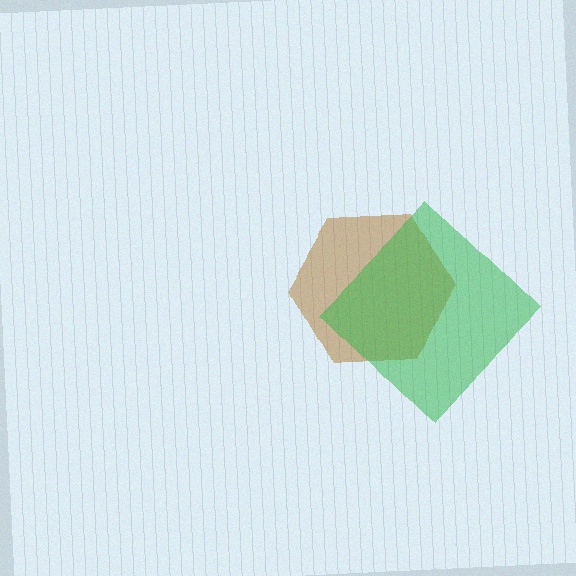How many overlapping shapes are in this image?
There are 2 overlapping shapes in the image.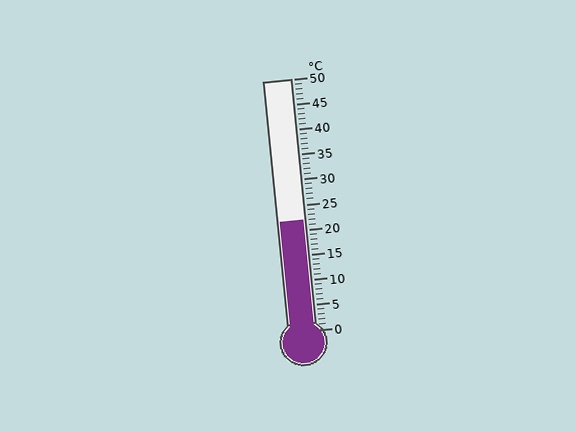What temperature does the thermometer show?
The thermometer shows approximately 22°C.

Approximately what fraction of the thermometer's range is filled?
The thermometer is filled to approximately 45% of its range.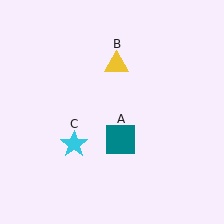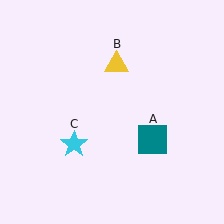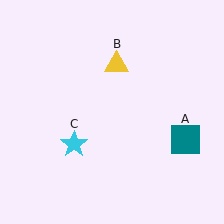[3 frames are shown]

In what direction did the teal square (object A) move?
The teal square (object A) moved right.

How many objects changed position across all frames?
1 object changed position: teal square (object A).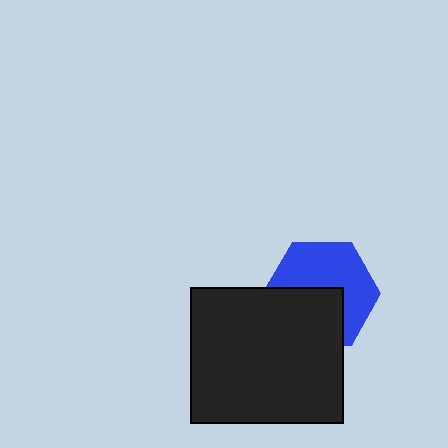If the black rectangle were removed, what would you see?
You would see the complete blue hexagon.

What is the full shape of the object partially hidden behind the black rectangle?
The partially hidden object is a blue hexagon.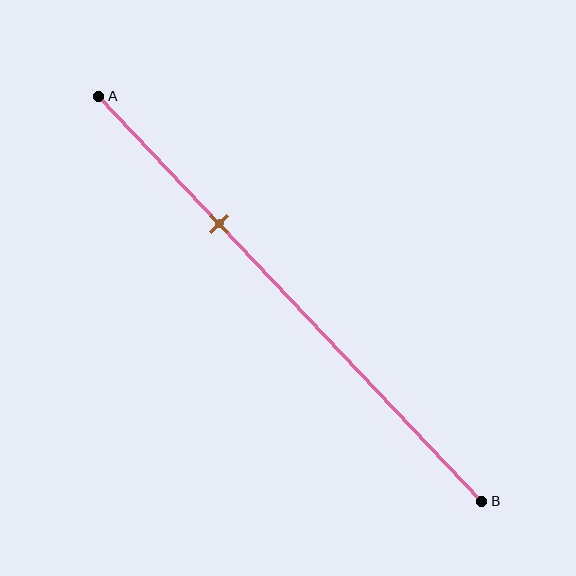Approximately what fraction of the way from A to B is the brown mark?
The brown mark is approximately 30% of the way from A to B.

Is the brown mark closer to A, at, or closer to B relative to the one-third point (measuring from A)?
The brown mark is approximately at the one-third point of segment AB.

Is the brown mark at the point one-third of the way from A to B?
Yes, the mark is approximately at the one-third point.